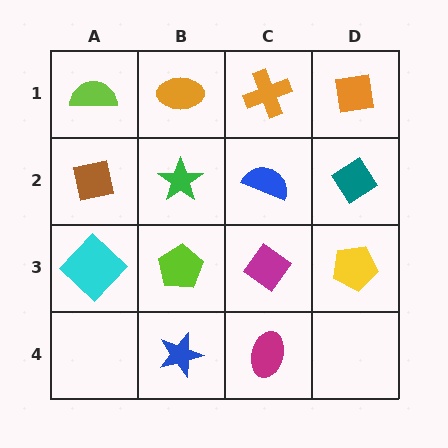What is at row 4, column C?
A magenta ellipse.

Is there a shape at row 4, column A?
No, that cell is empty.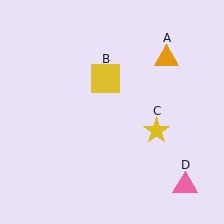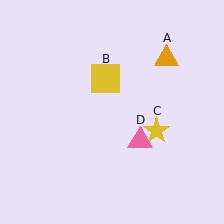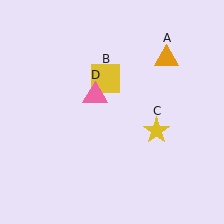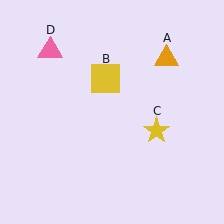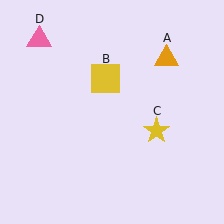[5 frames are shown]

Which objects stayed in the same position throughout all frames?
Orange triangle (object A) and yellow square (object B) and yellow star (object C) remained stationary.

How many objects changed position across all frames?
1 object changed position: pink triangle (object D).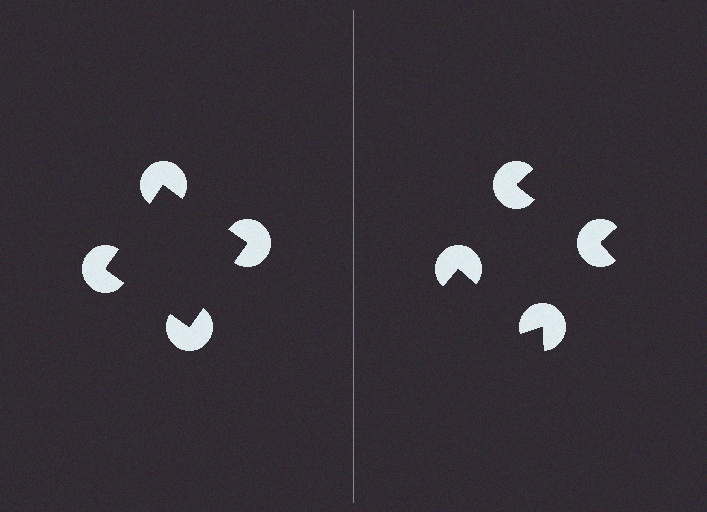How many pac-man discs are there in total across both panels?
8 — 4 on each side.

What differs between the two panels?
The pac-man discs are positioned identically on both sides; only the wedge orientations differ. On the left they align to a square; on the right they are misaligned.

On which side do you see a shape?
An illusory square appears on the left side. On the right side the wedge cuts are rotated, so no coherent shape forms.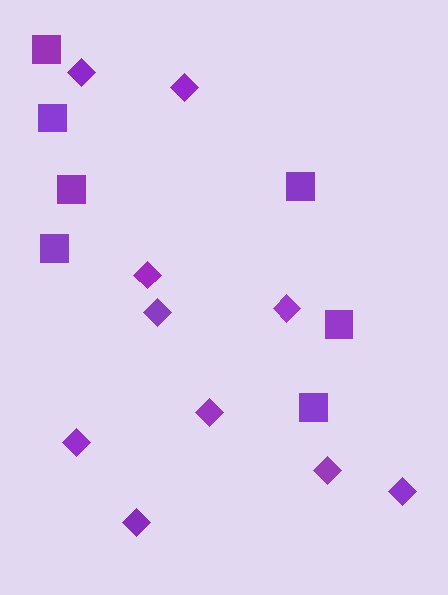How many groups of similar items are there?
There are 2 groups: one group of diamonds (10) and one group of squares (7).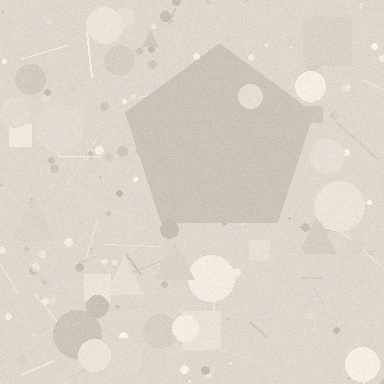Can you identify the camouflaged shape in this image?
The camouflaged shape is a pentagon.